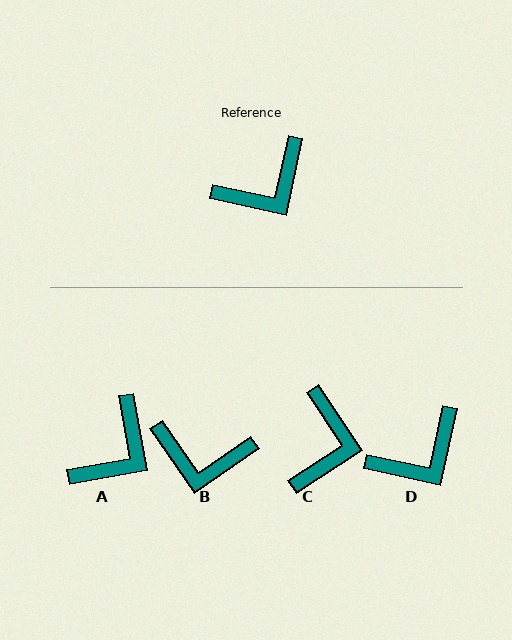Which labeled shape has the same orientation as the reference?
D.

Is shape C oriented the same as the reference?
No, it is off by about 46 degrees.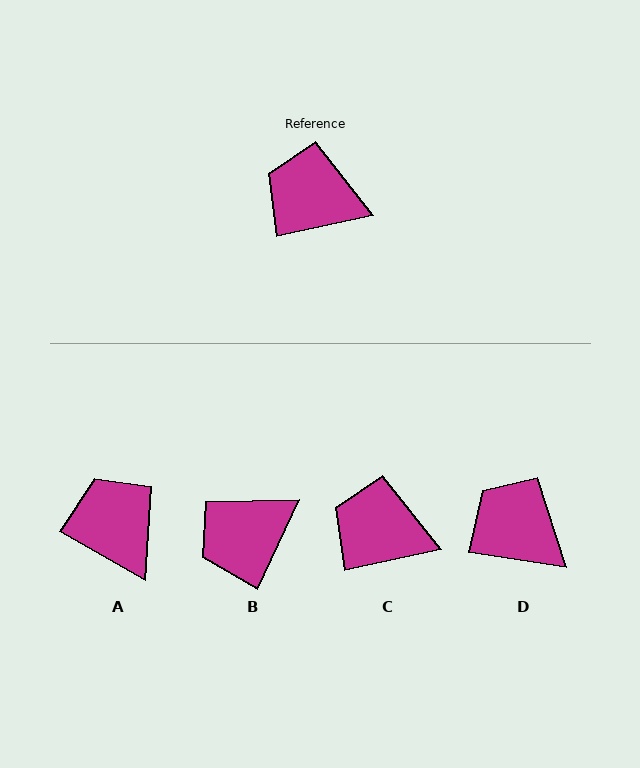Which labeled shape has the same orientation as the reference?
C.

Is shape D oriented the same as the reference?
No, it is off by about 21 degrees.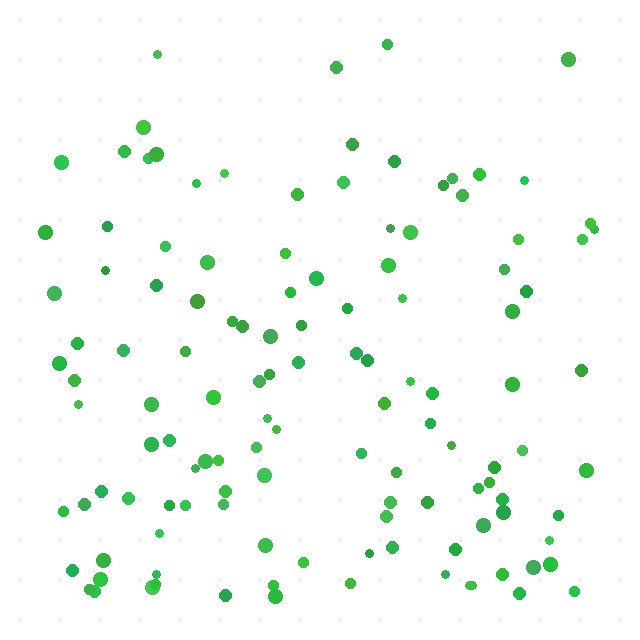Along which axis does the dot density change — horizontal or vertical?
Vertical.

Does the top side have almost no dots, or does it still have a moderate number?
Still a moderate number, just noticeably fewer than the bottom.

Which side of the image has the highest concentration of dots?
The bottom.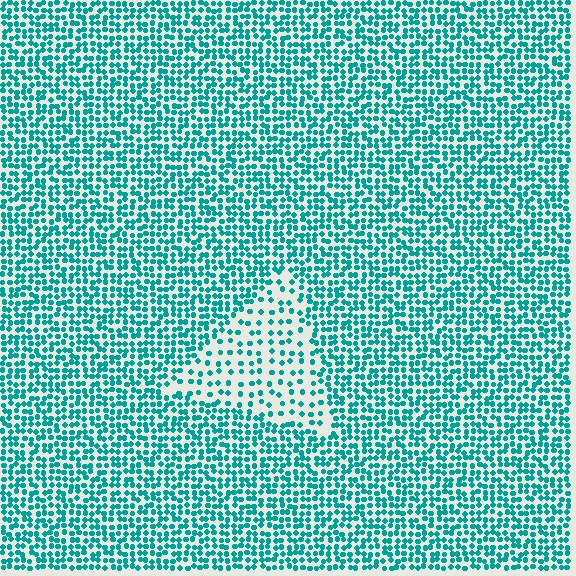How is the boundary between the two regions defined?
The boundary is defined by a change in element density (approximately 2.3x ratio). All elements are the same color, size, and shape.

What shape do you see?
I see a triangle.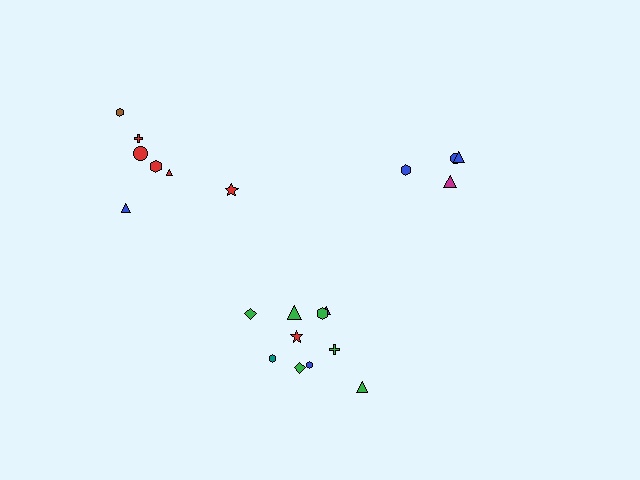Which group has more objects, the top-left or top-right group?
The top-left group.